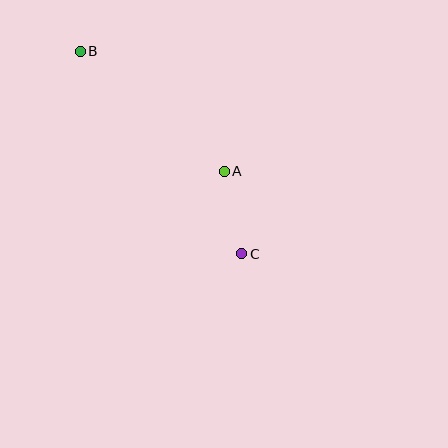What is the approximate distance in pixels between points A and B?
The distance between A and B is approximately 187 pixels.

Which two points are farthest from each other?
Points B and C are farthest from each other.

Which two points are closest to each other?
Points A and C are closest to each other.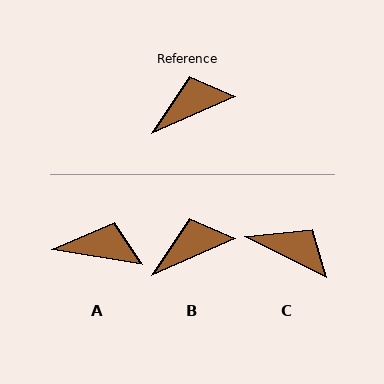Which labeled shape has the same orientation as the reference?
B.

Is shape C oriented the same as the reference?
No, it is off by about 51 degrees.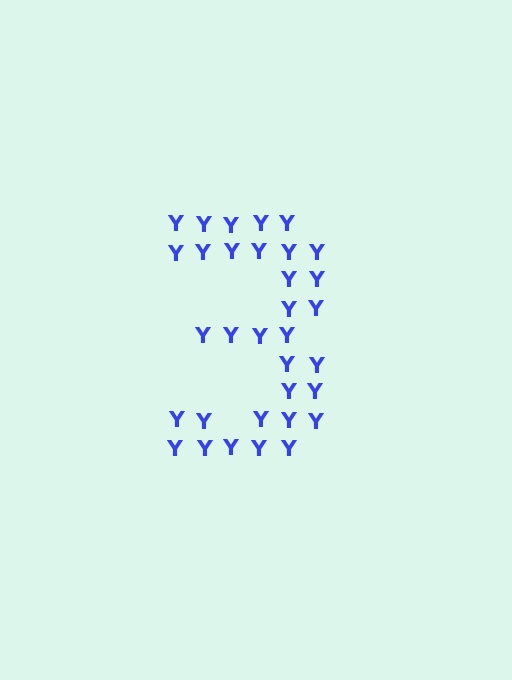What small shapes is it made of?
It is made of small letter Y's.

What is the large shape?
The large shape is the digit 3.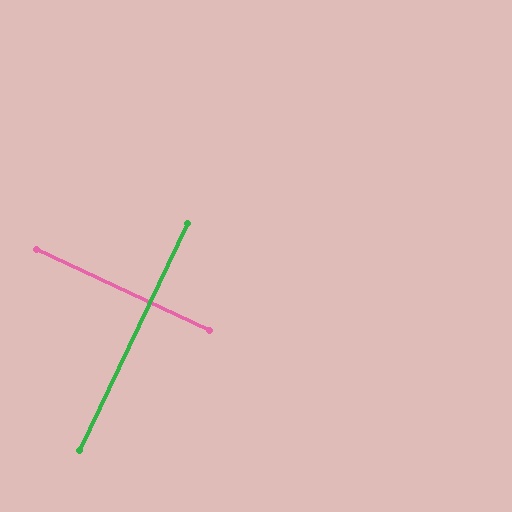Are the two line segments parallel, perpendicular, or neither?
Perpendicular — they meet at approximately 90°.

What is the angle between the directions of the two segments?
Approximately 90 degrees.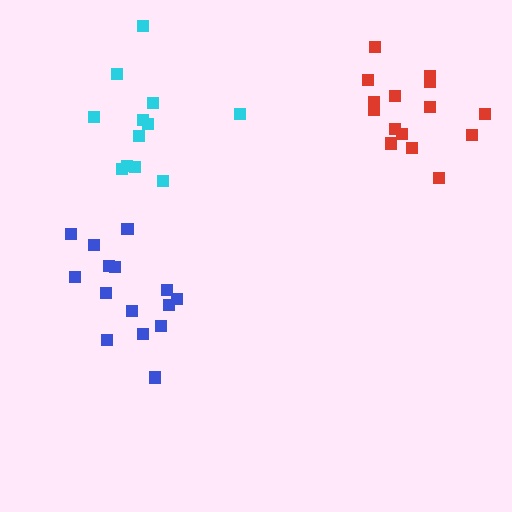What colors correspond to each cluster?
The clusters are colored: blue, cyan, red.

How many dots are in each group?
Group 1: 15 dots, Group 2: 12 dots, Group 3: 15 dots (42 total).